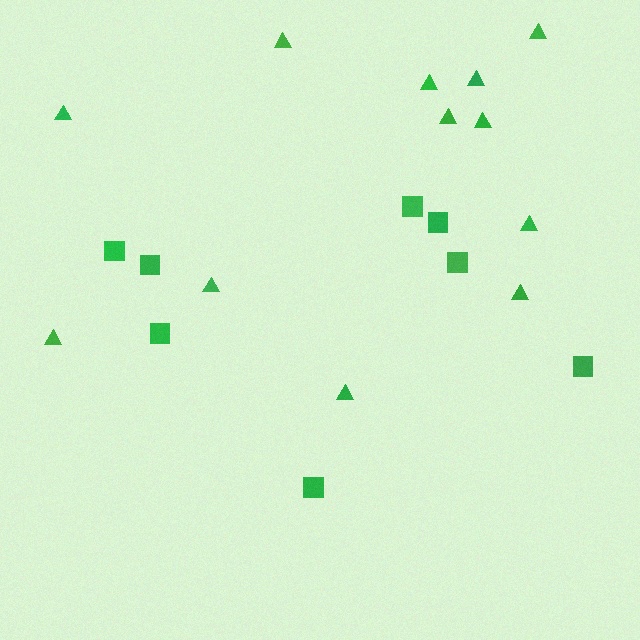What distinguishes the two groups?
There are 2 groups: one group of triangles (12) and one group of squares (8).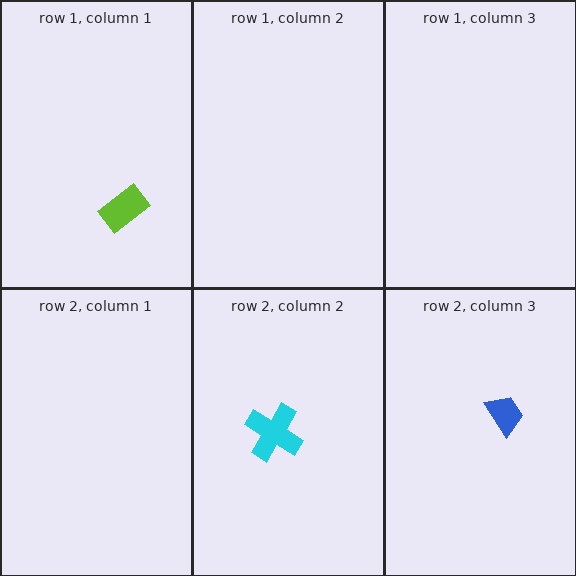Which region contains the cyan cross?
The row 2, column 2 region.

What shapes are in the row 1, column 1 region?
The lime rectangle.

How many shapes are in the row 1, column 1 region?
1.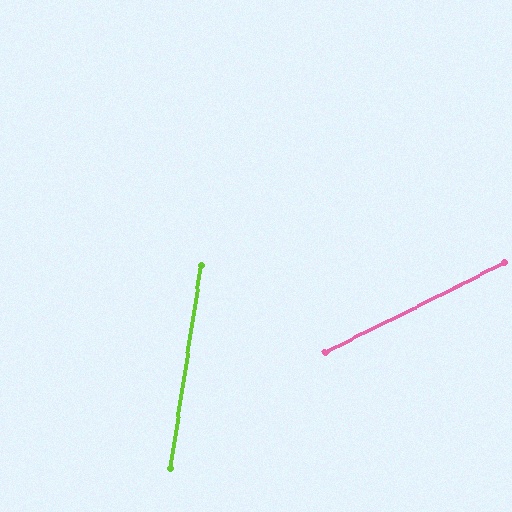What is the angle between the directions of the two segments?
Approximately 55 degrees.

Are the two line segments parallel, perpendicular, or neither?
Neither parallel nor perpendicular — they differ by about 55°.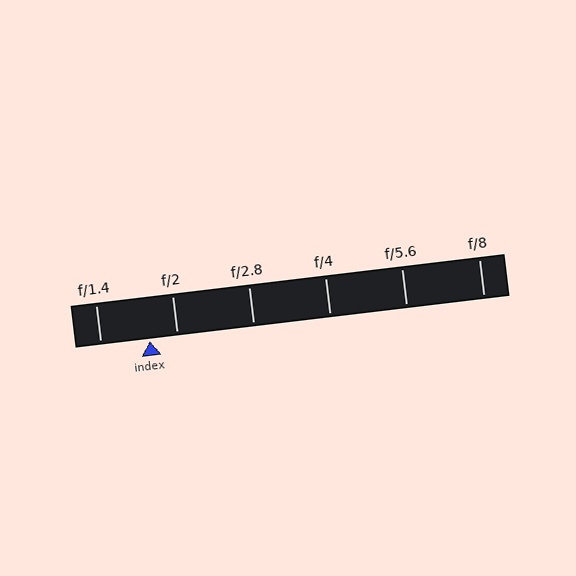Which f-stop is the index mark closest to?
The index mark is closest to f/2.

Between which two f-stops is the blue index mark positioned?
The index mark is between f/1.4 and f/2.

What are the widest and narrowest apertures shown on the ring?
The widest aperture shown is f/1.4 and the narrowest is f/8.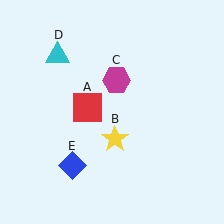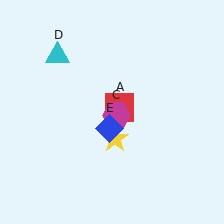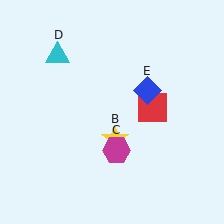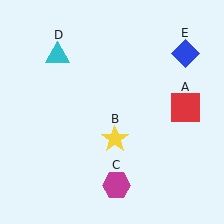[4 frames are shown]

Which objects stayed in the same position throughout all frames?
Yellow star (object B) and cyan triangle (object D) remained stationary.